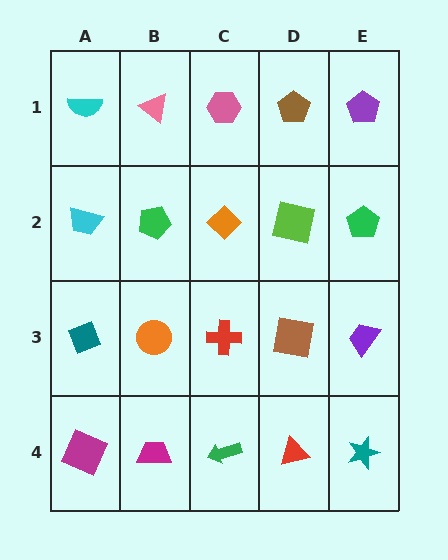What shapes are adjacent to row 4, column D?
A brown square (row 3, column D), a green arrow (row 4, column C), a teal star (row 4, column E).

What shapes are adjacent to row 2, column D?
A brown pentagon (row 1, column D), a brown square (row 3, column D), an orange diamond (row 2, column C), a green pentagon (row 2, column E).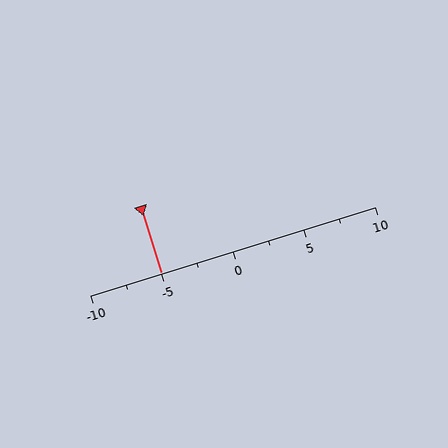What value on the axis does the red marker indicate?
The marker indicates approximately -5.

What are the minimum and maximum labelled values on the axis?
The axis runs from -10 to 10.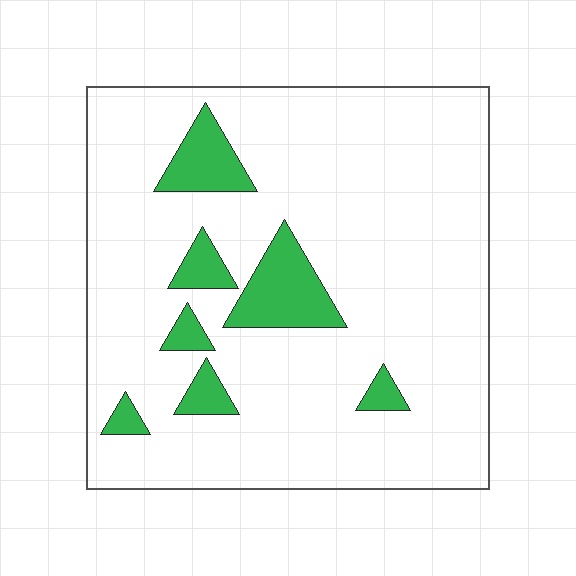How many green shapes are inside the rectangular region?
7.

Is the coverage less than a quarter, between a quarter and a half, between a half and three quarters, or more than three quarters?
Less than a quarter.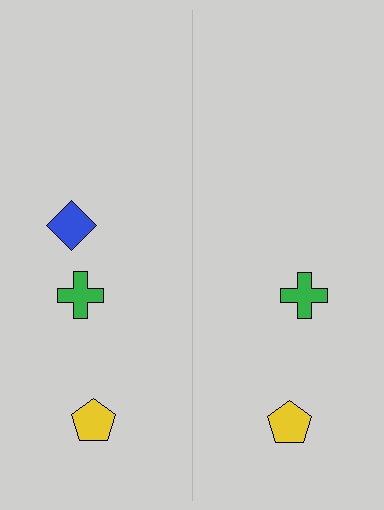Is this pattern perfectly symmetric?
No, the pattern is not perfectly symmetric. A blue diamond is missing from the right side.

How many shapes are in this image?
There are 5 shapes in this image.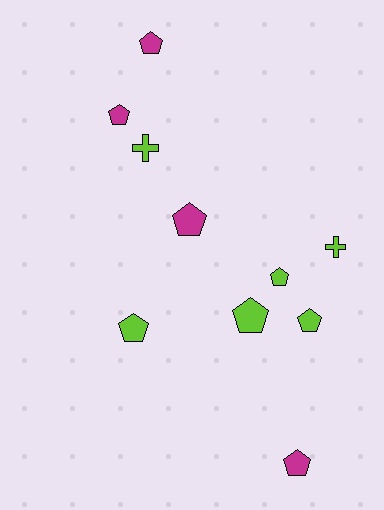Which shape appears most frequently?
Pentagon, with 8 objects.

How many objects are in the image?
There are 10 objects.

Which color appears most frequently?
Lime, with 6 objects.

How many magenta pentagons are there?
There are 4 magenta pentagons.